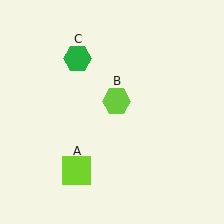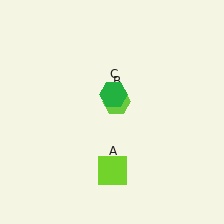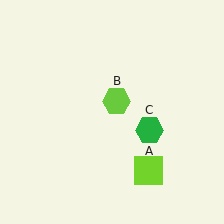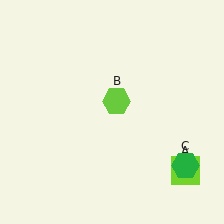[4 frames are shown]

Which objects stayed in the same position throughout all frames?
Lime hexagon (object B) remained stationary.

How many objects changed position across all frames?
2 objects changed position: lime square (object A), green hexagon (object C).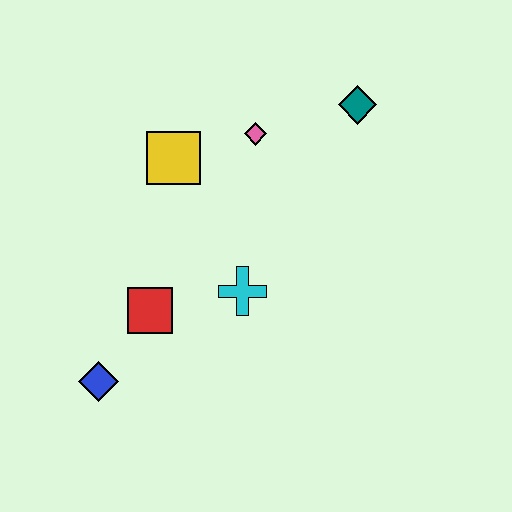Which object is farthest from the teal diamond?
The blue diamond is farthest from the teal diamond.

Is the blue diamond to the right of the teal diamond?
No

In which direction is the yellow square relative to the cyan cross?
The yellow square is above the cyan cross.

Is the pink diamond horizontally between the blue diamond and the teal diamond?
Yes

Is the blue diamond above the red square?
No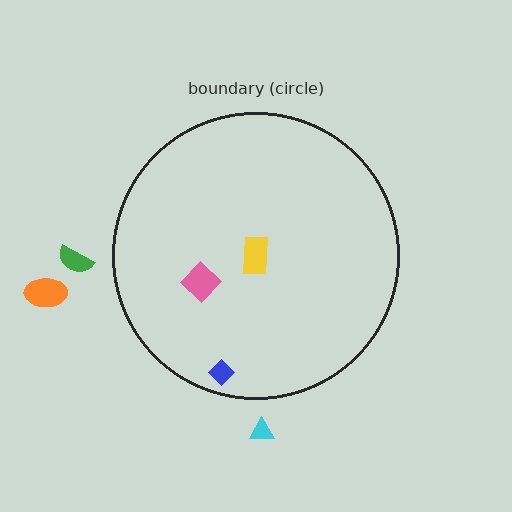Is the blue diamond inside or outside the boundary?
Inside.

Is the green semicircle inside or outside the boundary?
Outside.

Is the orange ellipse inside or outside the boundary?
Outside.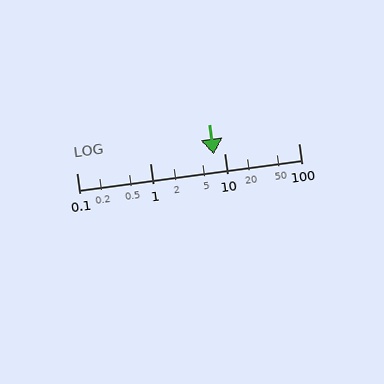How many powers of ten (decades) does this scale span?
The scale spans 3 decades, from 0.1 to 100.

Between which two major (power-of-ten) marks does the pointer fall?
The pointer is between 1 and 10.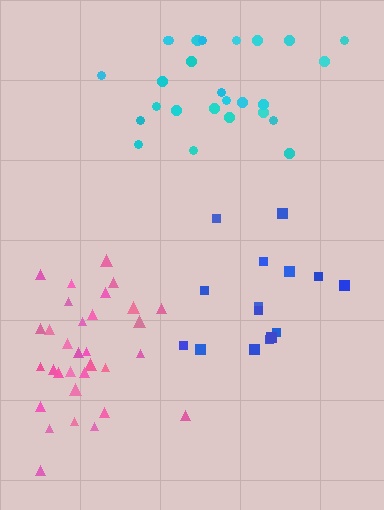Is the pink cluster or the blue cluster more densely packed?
Pink.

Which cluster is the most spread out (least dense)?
Blue.